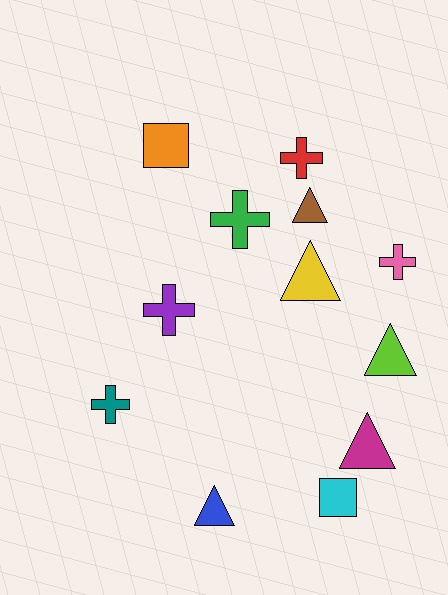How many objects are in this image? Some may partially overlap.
There are 12 objects.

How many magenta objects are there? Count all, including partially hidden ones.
There is 1 magenta object.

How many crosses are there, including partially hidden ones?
There are 5 crosses.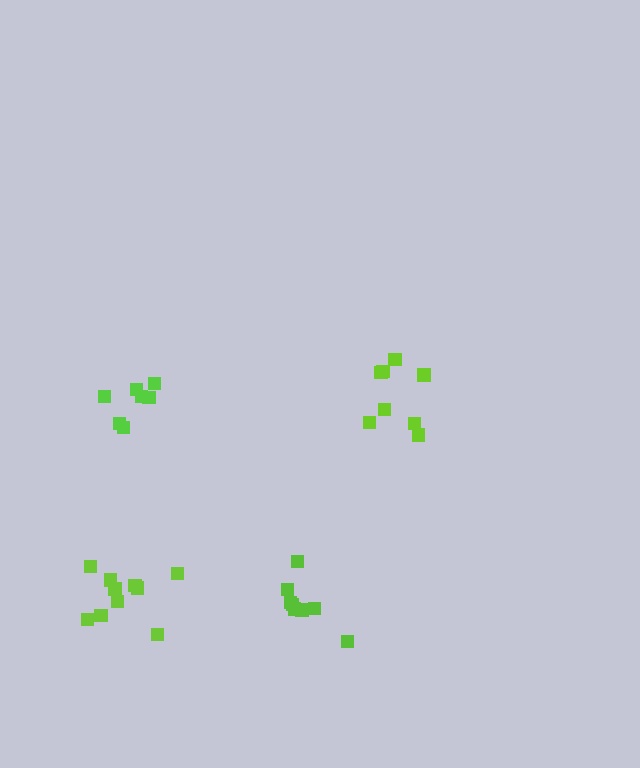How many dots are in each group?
Group 1: 8 dots, Group 2: 10 dots, Group 3: 8 dots, Group 4: 7 dots (33 total).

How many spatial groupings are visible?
There are 4 spatial groupings.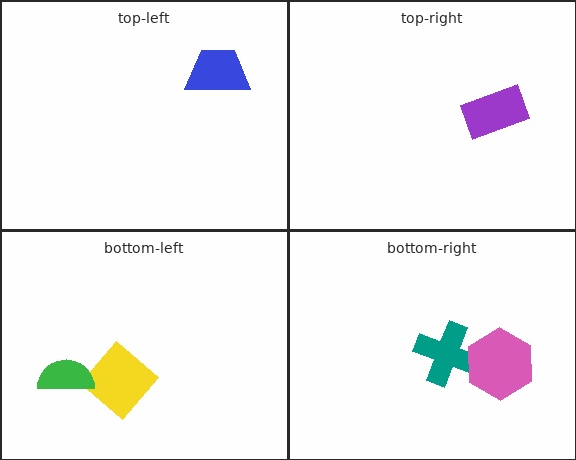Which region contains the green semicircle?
The bottom-left region.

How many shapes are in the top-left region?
1.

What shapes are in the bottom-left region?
The yellow diamond, the green semicircle.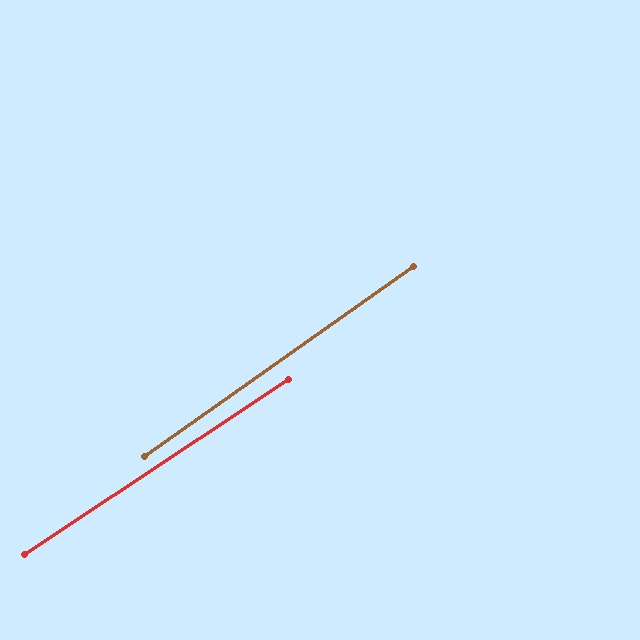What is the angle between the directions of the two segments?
Approximately 2 degrees.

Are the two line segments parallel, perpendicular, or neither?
Parallel — their directions differ by only 1.7°.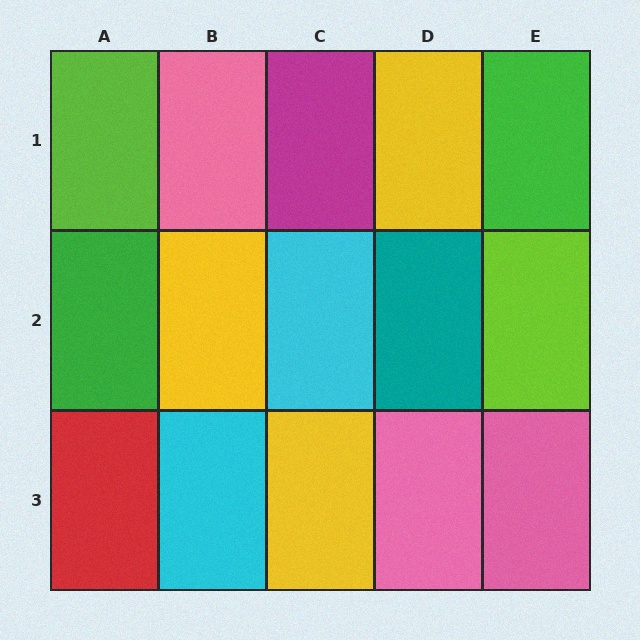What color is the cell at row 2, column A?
Green.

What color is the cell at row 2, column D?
Teal.